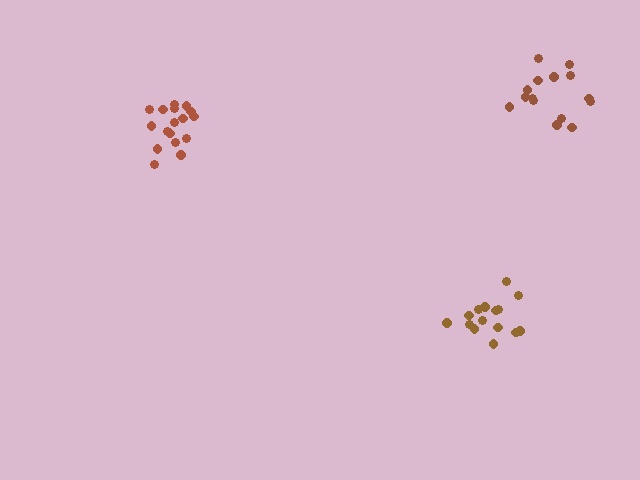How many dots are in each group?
Group 1: 15 dots, Group 2: 17 dots, Group 3: 15 dots (47 total).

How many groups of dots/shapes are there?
There are 3 groups.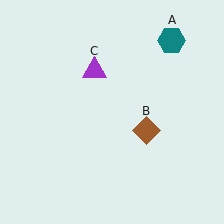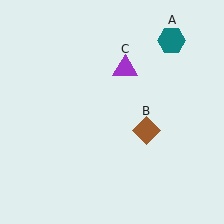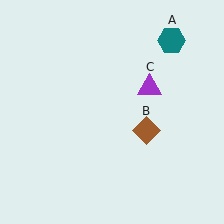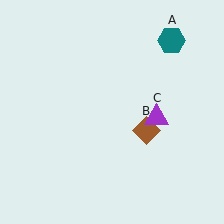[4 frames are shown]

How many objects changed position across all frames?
1 object changed position: purple triangle (object C).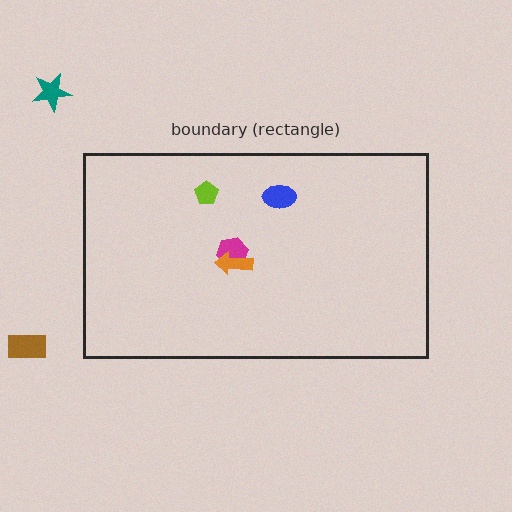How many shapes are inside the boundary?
4 inside, 2 outside.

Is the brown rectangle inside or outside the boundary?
Outside.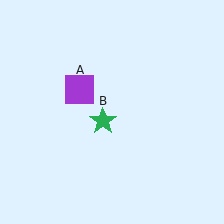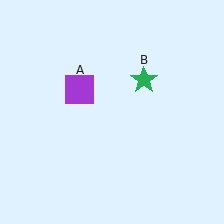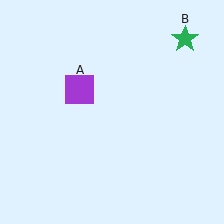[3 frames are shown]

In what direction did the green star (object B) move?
The green star (object B) moved up and to the right.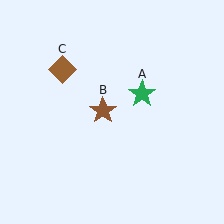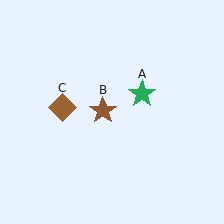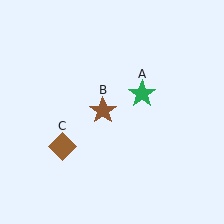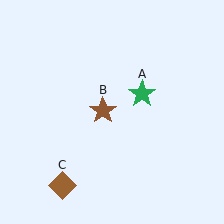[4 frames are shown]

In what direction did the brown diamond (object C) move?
The brown diamond (object C) moved down.